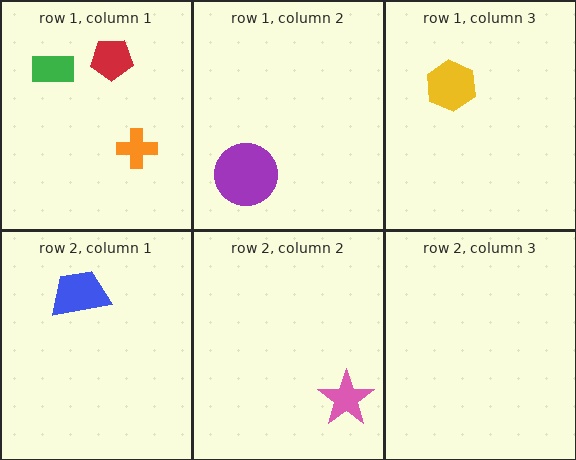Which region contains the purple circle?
The row 1, column 2 region.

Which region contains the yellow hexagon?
The row 1, column 3 region.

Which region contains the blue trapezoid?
The row 2, column 1 region.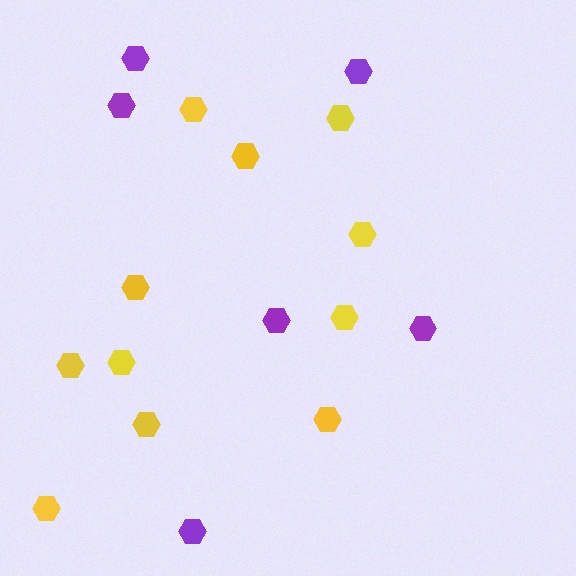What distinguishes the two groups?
There are 2 groups: one group of yellow hexagons (11) and one group of purple hexagons (6).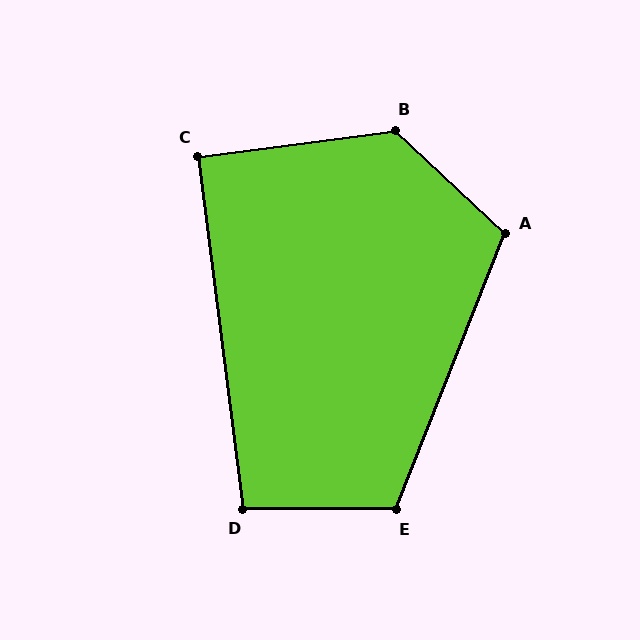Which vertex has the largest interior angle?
B, at approximately 129 degrees.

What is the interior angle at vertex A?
Approximately 112 degrees (obtuse).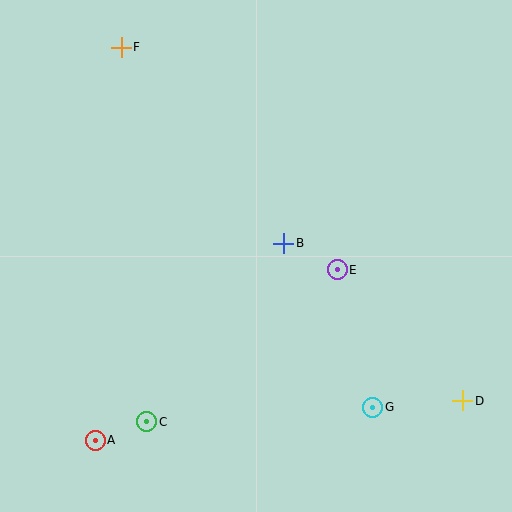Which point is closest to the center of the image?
Point B at (284, 243) is closest to the center.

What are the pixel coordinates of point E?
Point E is at (337, 270).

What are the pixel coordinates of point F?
Point F is at (121, 47).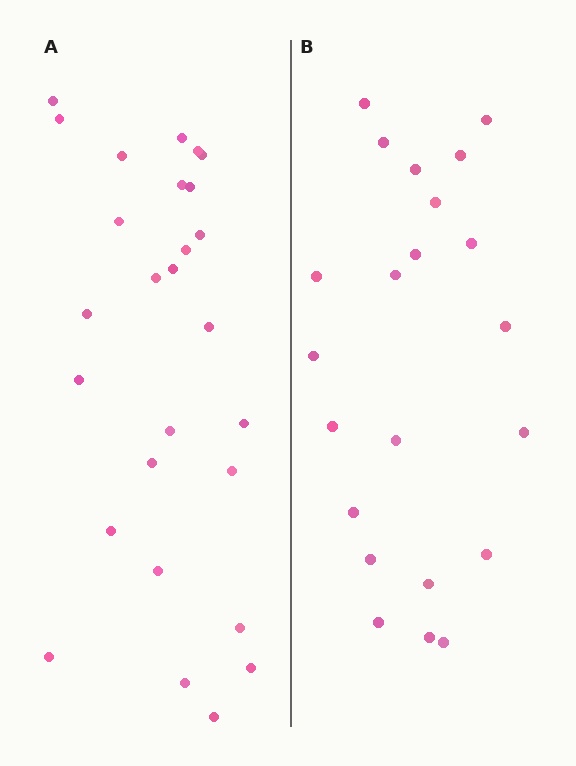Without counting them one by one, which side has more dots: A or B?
Region A (the left region) has more dots.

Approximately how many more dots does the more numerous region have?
Region A has about 5 more dots than region B.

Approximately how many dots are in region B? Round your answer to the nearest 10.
About 20 dots. (The exact count is 22, which rounds to 20.)